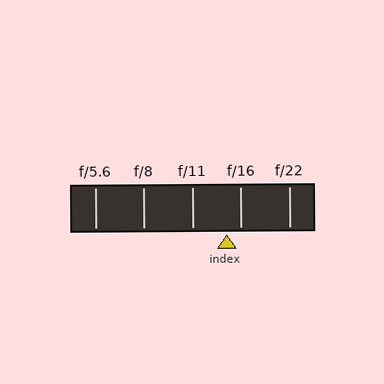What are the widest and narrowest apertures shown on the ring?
The widest aperture shown is f/5.6 and the narrowest is f/22.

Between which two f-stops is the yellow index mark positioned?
The index mark is between f/11 and f/16.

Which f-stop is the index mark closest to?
The index mark is closest to f/16.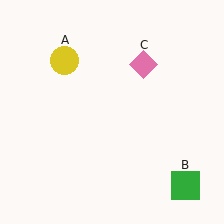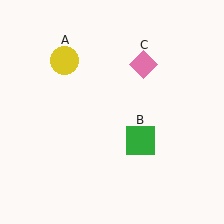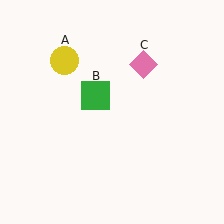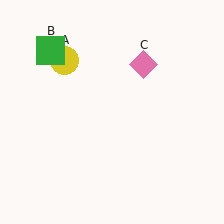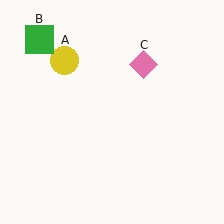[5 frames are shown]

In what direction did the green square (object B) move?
The green square (object B) moved up and to the left.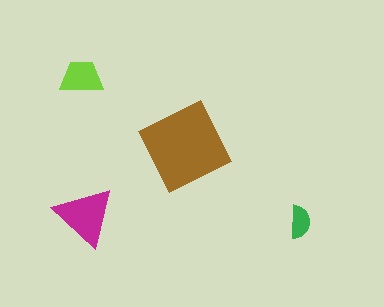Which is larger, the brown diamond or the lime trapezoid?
The brown diamond.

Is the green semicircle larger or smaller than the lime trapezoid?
Smaller.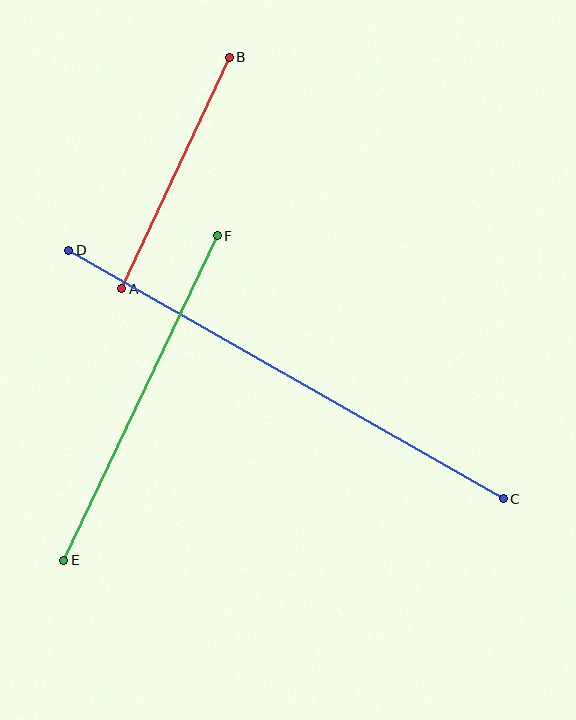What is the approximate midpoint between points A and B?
The midpoint is at approximately (175, 173) pixels.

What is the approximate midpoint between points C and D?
The midpoint is at approximately (286, 375) pixels.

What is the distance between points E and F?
The distance is approximately 359 pixels.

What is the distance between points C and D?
The distance is approximately 500 pixels.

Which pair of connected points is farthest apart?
Points C and D are farthest apart.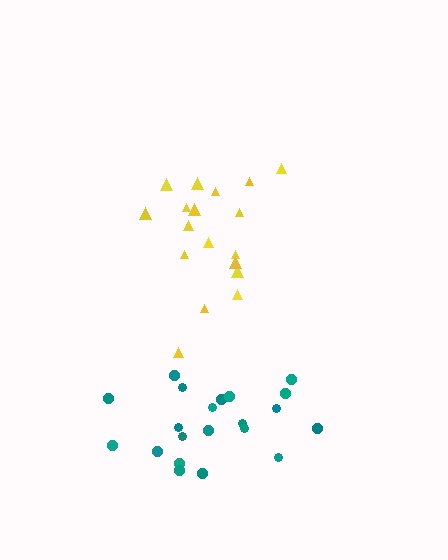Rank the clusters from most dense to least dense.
teal, yellow.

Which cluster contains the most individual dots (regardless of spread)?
Teal (21).